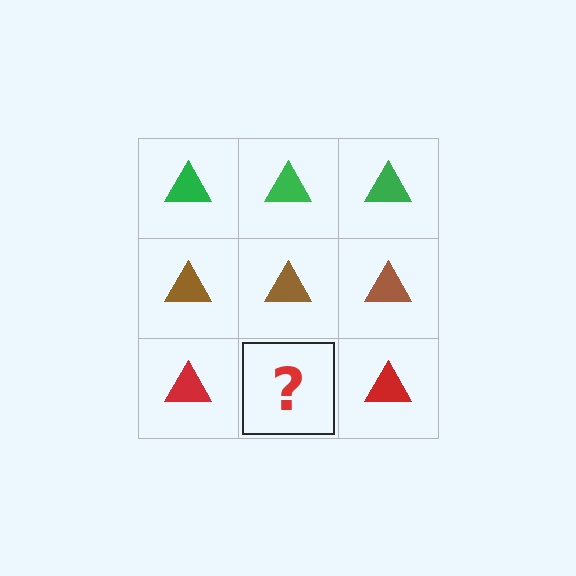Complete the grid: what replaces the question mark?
The question mark should be replaced with a red triangle.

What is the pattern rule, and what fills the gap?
The rule is that each row has a consistent color. The gap should be filled with a red triangle.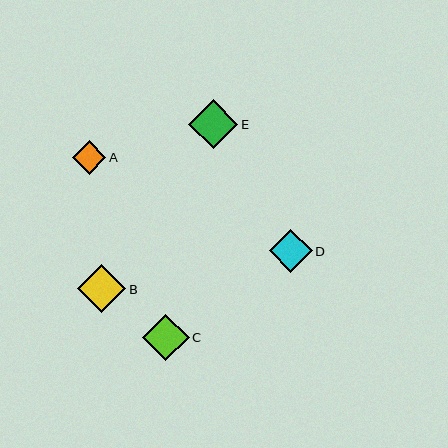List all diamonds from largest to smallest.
From largest to smallest: E, B, C, D, A.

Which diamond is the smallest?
Diamond A is the smallest with a size of approximately 34 pixels.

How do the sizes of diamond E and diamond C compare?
Diamond E and diamond C are approximately the same size.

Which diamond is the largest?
Diamond E is the largest with a size of approximately 49 pixels.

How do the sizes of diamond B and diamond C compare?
Diamond B and diamond C are approximately the same size.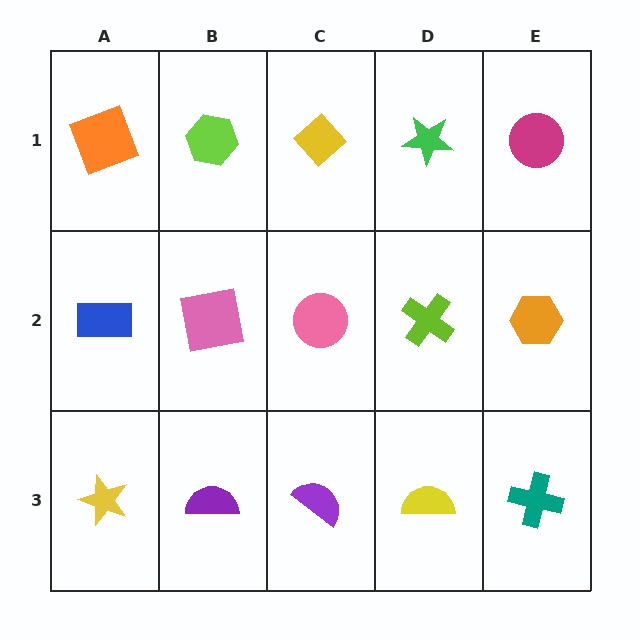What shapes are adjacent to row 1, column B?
A pink square (row 2, column B), an orange square (row 1, column A), a yellow diamond (row 1, column C).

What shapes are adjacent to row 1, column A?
A blue rectangle (row 2, column A), a lime hexagon (row 1, column B).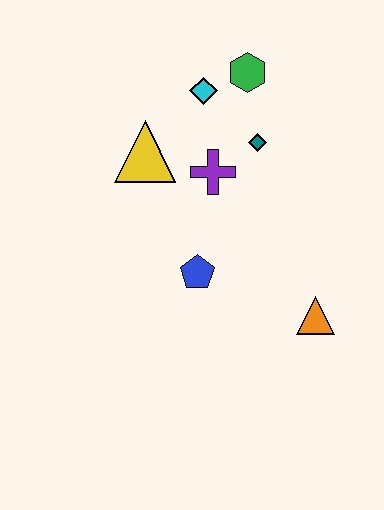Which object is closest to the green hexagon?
The cyan diamond is closest to the green hexagon.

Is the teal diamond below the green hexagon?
Yes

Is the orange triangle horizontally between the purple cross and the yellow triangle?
No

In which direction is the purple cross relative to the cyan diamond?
The purple cross is below the cyan diamond.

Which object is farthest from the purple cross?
The orange triangle is farthest from the purple cross.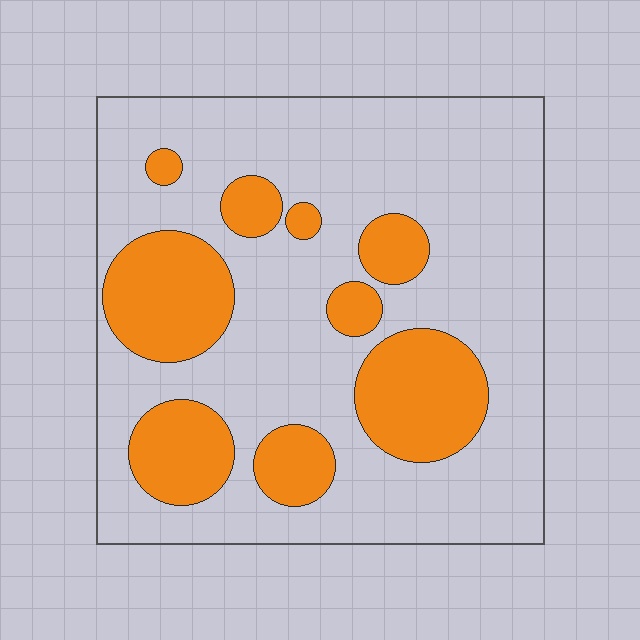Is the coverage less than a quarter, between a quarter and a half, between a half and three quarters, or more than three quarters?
Between a quarter and a half.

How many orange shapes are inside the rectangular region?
9.